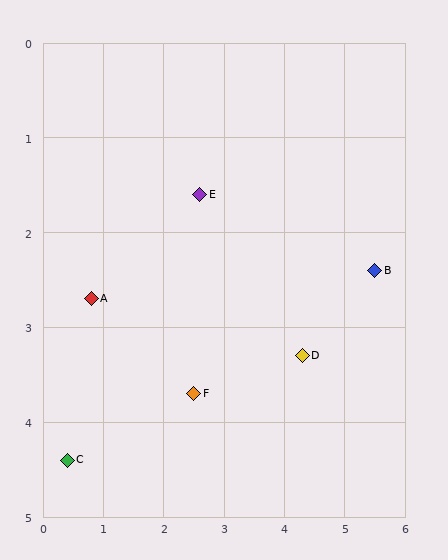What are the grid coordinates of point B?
Point B is at approximately (5.5, 2.4).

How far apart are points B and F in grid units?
Points B and F are about 3.3 grid units apart.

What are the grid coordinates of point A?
Point A is at approximately (0.8, 2.7).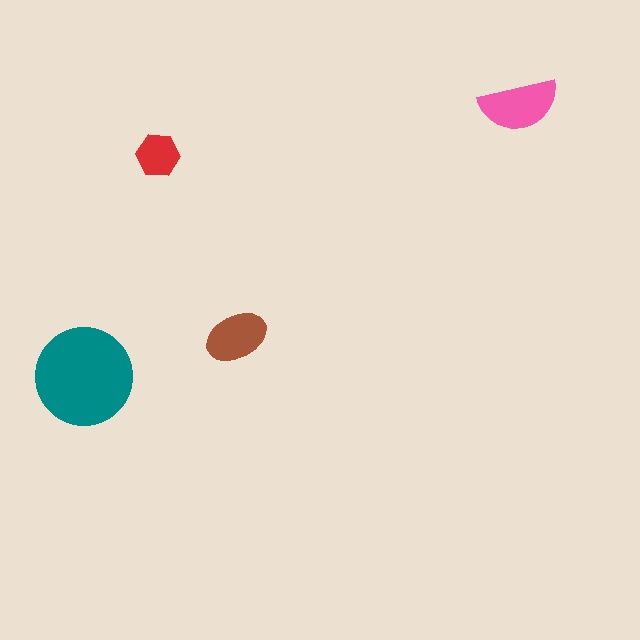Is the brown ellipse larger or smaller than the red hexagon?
Larger.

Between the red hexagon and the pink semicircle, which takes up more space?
The pink semicircle.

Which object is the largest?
The teal circle.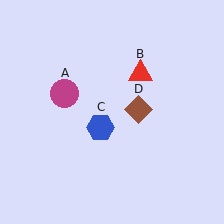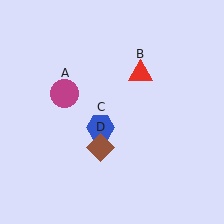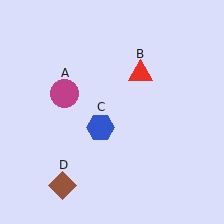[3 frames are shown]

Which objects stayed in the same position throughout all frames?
Magenta circle (object A) and red triangle (object B) and blue hexagon (object C) remained stationary.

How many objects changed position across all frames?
1 object changed position: brown diamond (object D).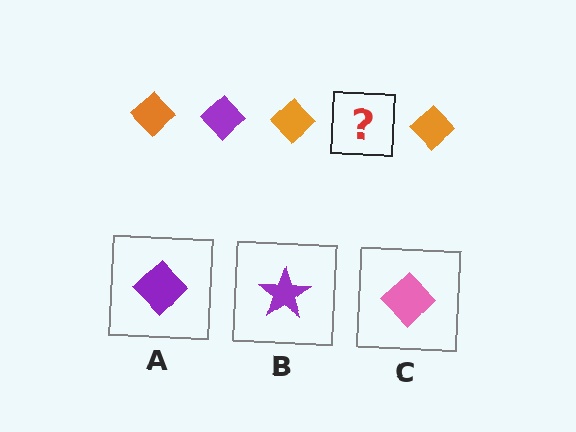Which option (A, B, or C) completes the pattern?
A.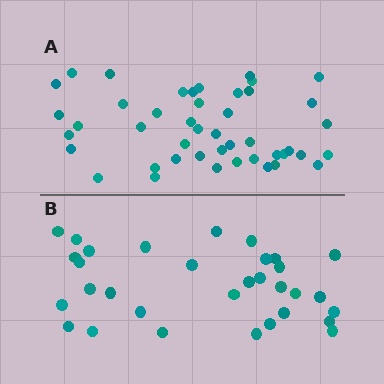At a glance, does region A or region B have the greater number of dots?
Region A (the top region) has more dots.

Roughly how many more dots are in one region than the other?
Region A has approximately 15 more dots than region B.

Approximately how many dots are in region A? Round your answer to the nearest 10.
About 40 dots. (The exact count is 45, which rounds to 40.)